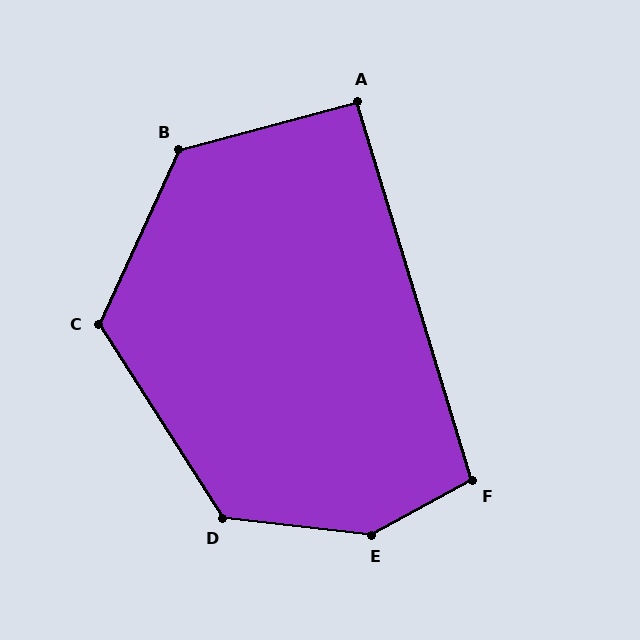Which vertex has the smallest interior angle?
A, at approximately 92 degrees.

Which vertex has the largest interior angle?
E, at approximately 145 degrees.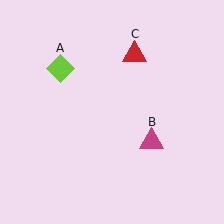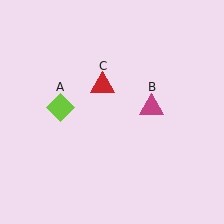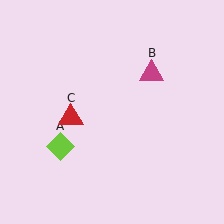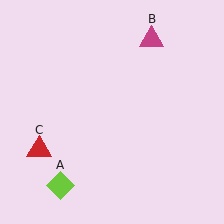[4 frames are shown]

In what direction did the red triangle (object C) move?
The red triangle (object C) moved down and to the left.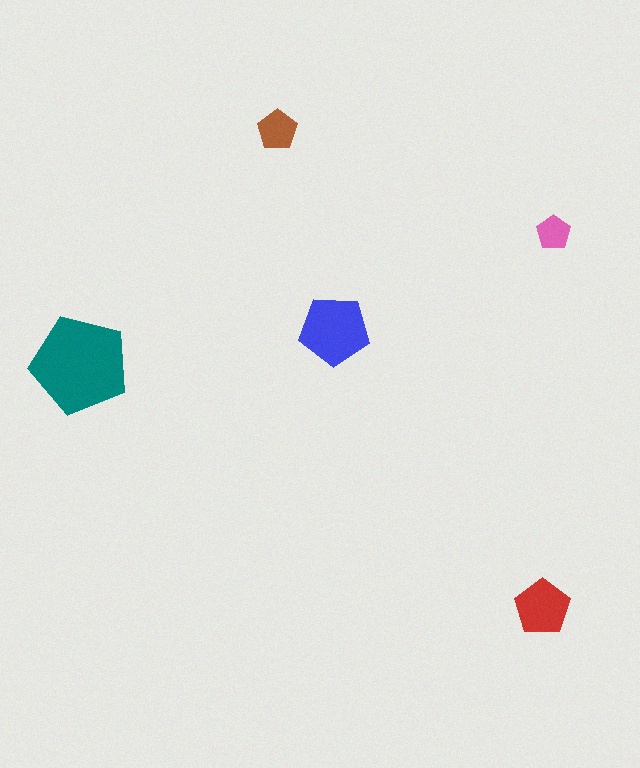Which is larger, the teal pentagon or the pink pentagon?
The teal one.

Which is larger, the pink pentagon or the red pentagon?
The red one.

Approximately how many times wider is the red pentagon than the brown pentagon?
About 1.5 times wider.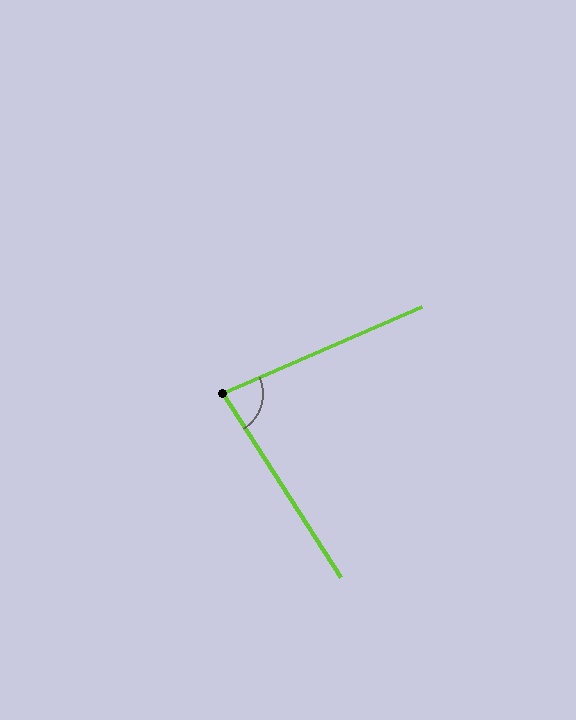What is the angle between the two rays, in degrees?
Approximately 81 degrees.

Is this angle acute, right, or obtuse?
It is acute.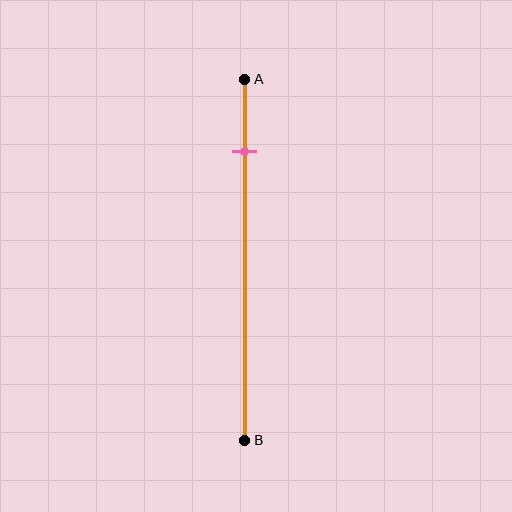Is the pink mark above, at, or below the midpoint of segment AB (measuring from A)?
The pink mark is above the midpoint of segment AB.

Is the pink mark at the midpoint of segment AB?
No, the mark is at about 20% from A, not at the 50% midpoint.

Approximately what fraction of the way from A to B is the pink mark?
The pink mark is approximately 20% of the way from A to B.